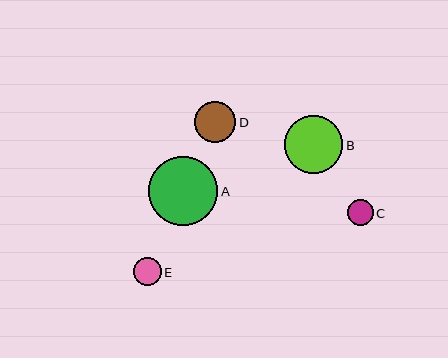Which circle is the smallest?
Circle C is the smallest with a size of approximately 25 pixels.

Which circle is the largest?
Circle A is the largest with a size of approximately 69 pixels.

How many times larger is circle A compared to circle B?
Circle A is approximately 1.2 times the size of circle B.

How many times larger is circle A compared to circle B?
Circle A is approximately 1.2 times the size of circle B.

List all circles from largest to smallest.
From largest to smallest: A, B, D, E, C.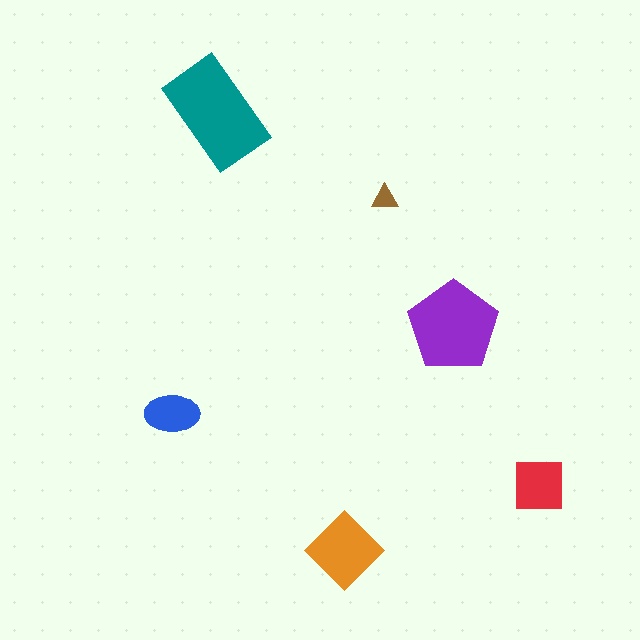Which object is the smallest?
The brown triangle.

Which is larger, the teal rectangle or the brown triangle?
The teal rectangle.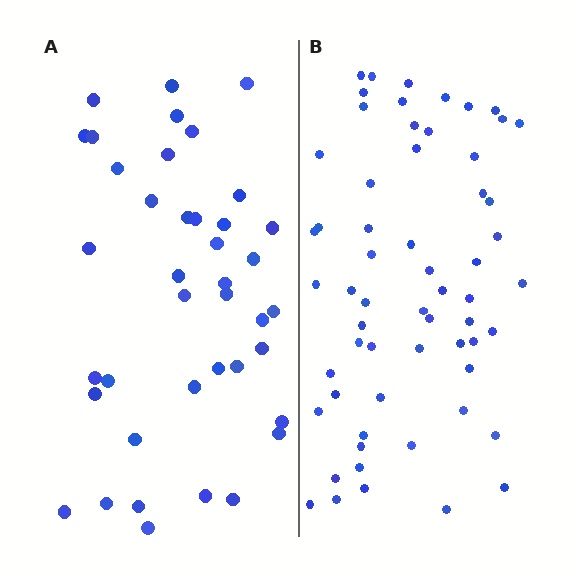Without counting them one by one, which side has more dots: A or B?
Region B (the right region) has more dots.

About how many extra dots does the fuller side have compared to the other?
Region B has approximately 20 more dots than region A.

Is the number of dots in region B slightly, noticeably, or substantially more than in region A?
Region B has substantially more. The ratio is roughly 1.5 to 1.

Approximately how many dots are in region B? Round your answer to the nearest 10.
About 60 dots.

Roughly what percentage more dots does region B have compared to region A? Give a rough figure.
About 50% more.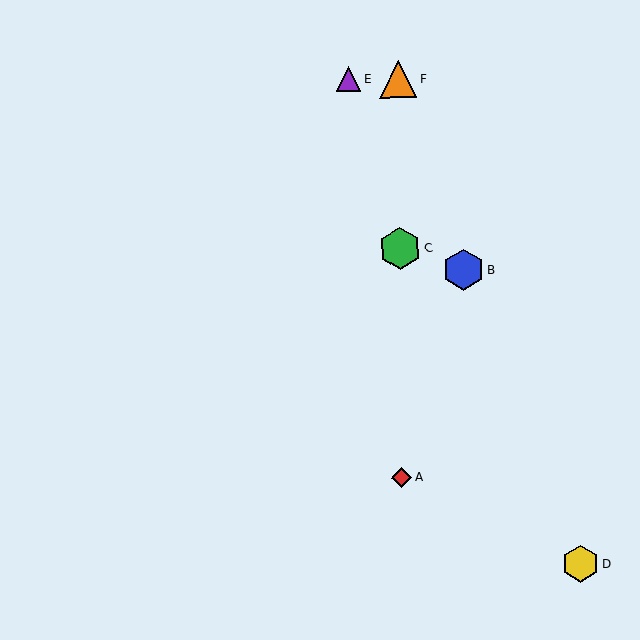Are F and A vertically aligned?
Yes, both are at x≈399.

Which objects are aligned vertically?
Objects A, C, F are aligned vertically.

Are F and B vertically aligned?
No, F is at x≈399 and B is at x≈463.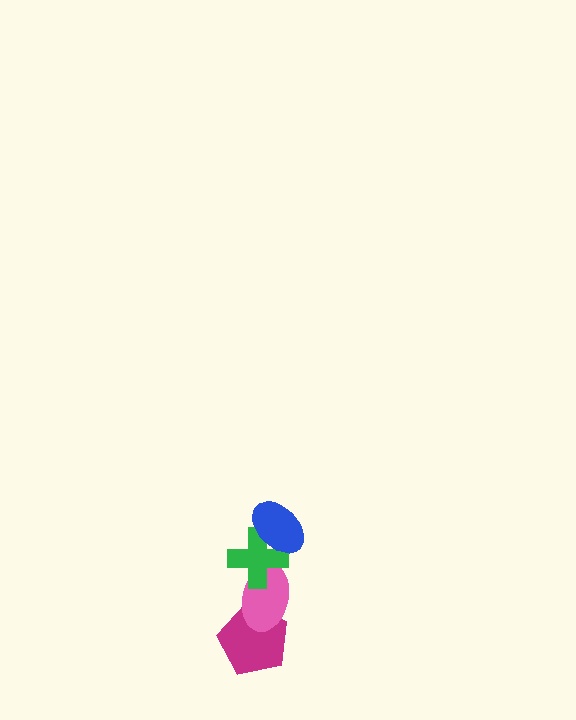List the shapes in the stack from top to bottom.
From top to bottom: the blue ellipse, the green cross, the pink ellipse, the magenta pentagon.